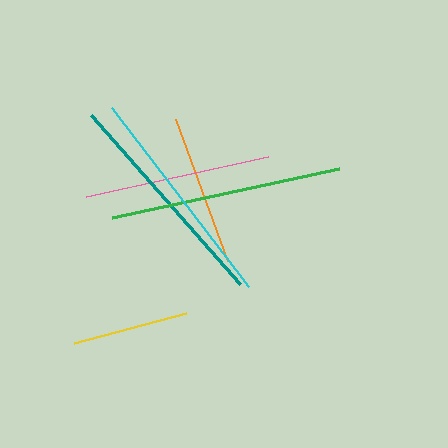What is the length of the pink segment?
The pink segment is approximately 186 pixels long.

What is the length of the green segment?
The green segment is approximately 232 pixels long.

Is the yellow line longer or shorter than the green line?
The green line is longer than the yellow line.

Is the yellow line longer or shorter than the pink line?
The pink line is longer than the yellow line.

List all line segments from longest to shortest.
From longest to shortest: green, teal, cyan, pink, orange, yellow.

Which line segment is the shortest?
The yellow line is the shortest at approximately 116 pixels.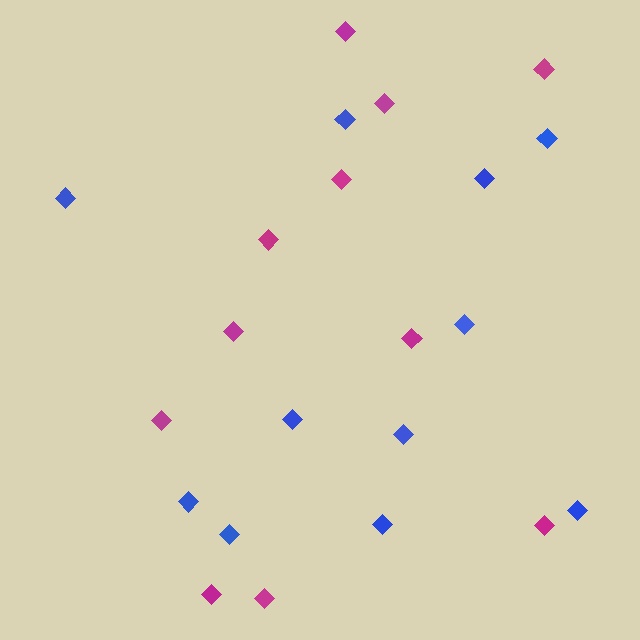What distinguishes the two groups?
There are 2 groups: one group of blue diamonds (11) and one group of magenta diamonds (11).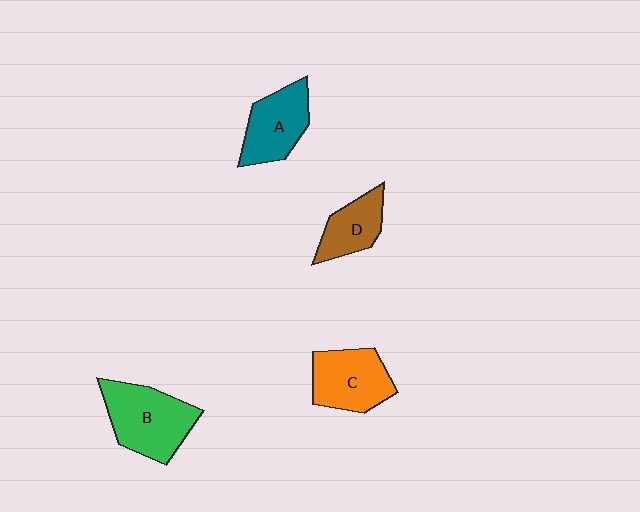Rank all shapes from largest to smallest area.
From largest to smallest: B (green), C (orange), A (teal), D (brown).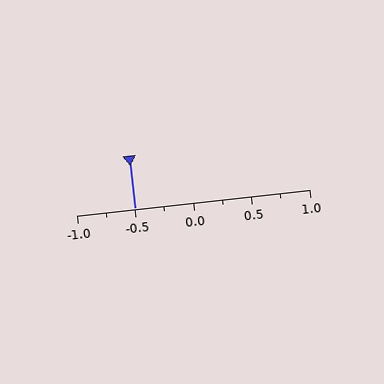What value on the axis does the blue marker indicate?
The marker indicates approximately -0.5.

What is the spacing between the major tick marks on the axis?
The major ticks are spaced 0.5 apart.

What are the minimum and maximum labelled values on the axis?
The axis runs from -1.0 to 1.0.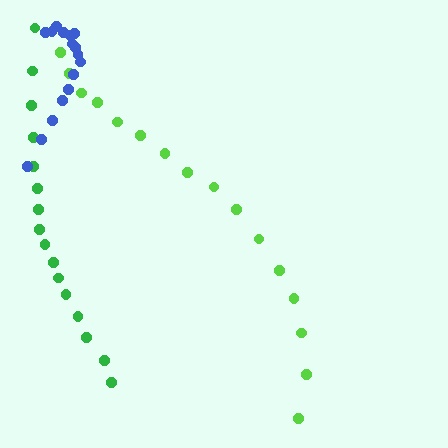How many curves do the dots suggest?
There are 3 distinct paths.